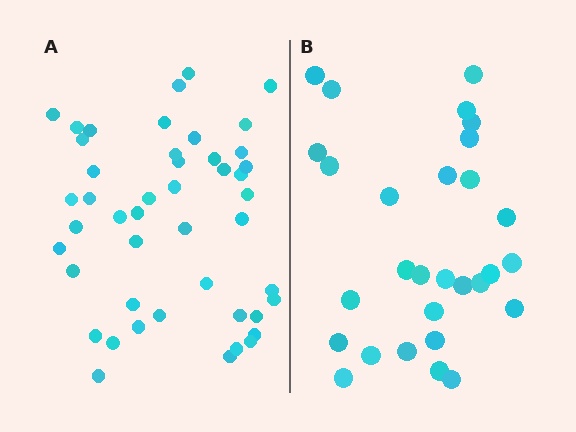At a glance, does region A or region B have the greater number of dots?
Region A (the left region) has more dots.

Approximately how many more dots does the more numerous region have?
Region A has approximately 15 more dots than region B.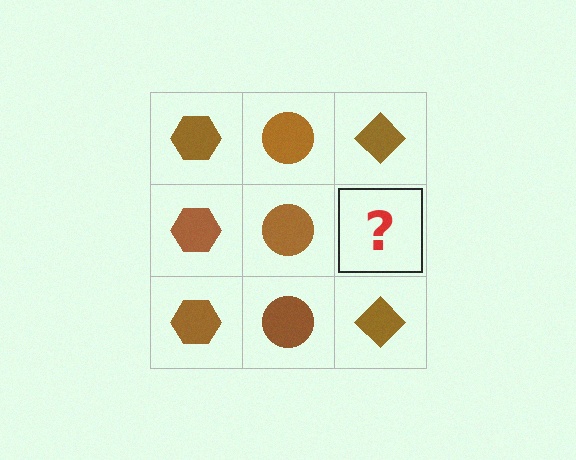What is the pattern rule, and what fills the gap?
The rule is that each column has a consistent shape. The gap should be filled with a brown diamond.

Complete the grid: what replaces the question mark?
The question mark should be replaced with a brown diamond.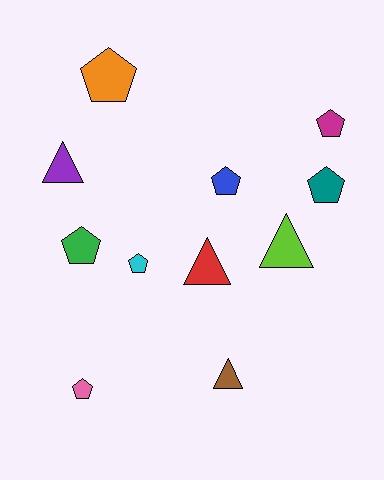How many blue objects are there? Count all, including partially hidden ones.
There is 1 blue object.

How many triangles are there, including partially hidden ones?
There are 4 triangles.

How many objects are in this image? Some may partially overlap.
There are 11 objects.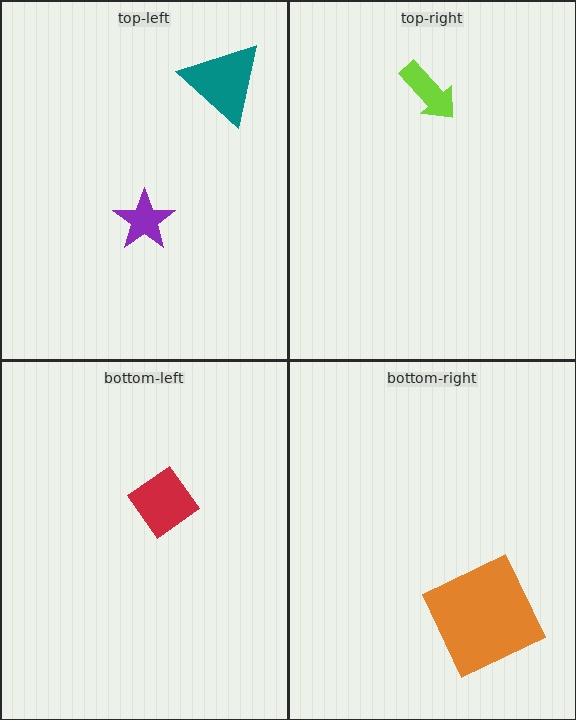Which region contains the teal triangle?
The top-left region.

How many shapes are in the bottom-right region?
1.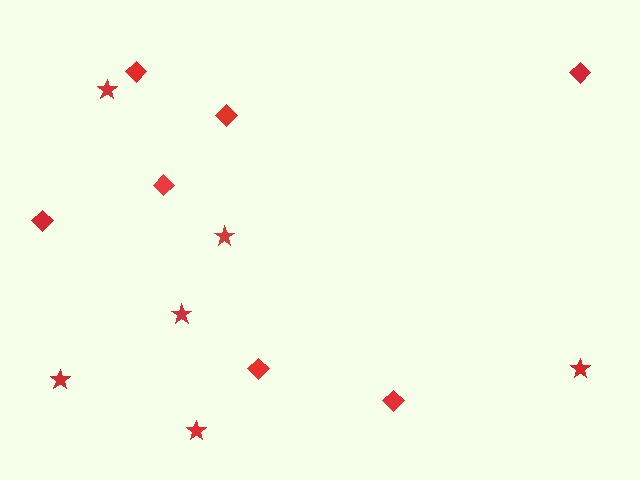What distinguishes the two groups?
There are 2 groups: one group of stars (6) and one group of diamonds (7).